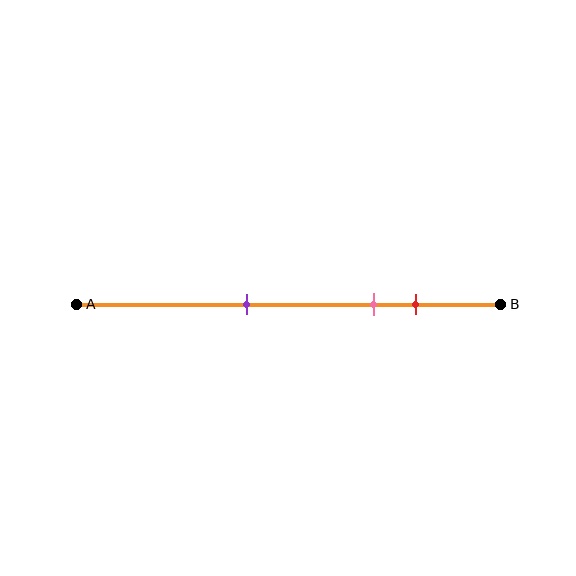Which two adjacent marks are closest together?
The pink and red marks are the closest adjacent pair.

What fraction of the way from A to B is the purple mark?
The purple mark is approximately 40% (0.4) of the way from A to B.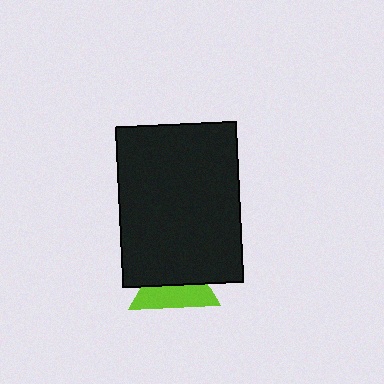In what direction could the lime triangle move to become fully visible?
The lime triangle could move down. That would shift it out from behind the black rectangle entirely.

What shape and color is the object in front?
The object in front is a black rectangle.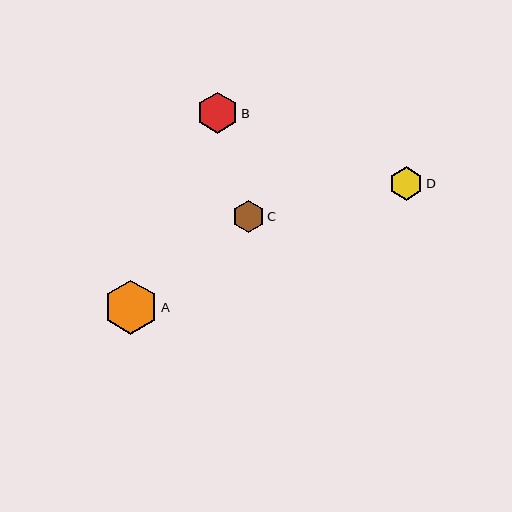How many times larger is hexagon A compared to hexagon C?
Hexagon A is approximately 1.7 times the size of hexagon C.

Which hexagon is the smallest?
Hexagon C is the smallest with a size of approximately 32 pixels.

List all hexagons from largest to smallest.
From largest to smallest: A, B, D, C.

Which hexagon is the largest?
Hexagon A is the largest with a size of approximately 54 pixels.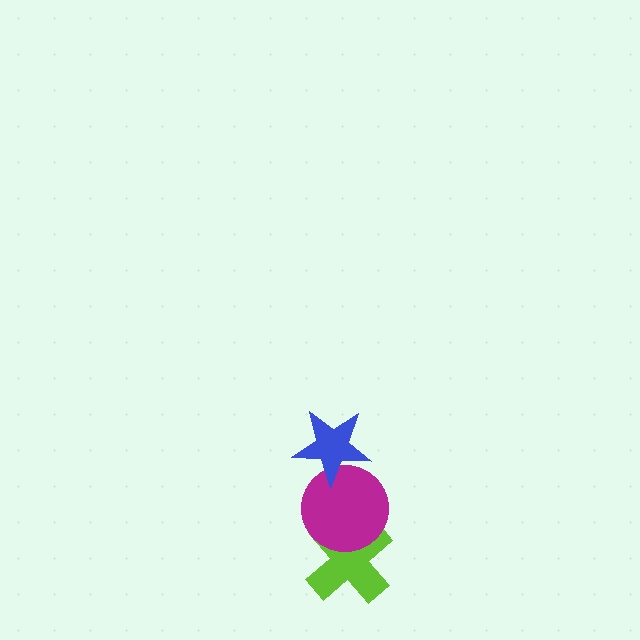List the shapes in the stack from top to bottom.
From top to bottom: the blue star, the magenta circle, the lime cross.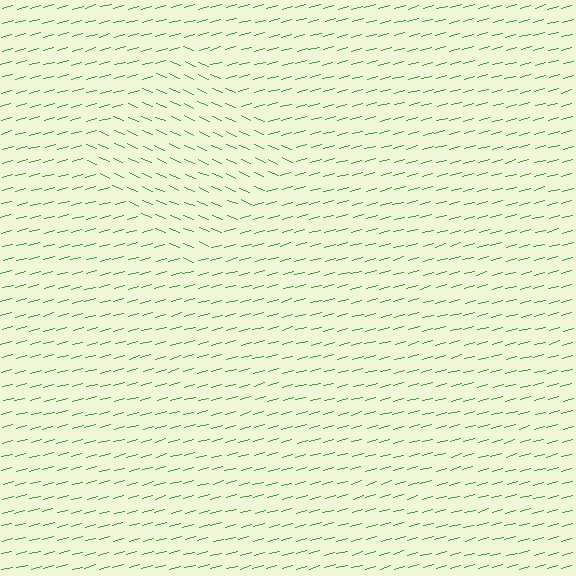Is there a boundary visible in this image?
Yes, there is a texture boundary formed by a change in line orientation.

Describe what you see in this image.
The image is filled with small green line segments. A diamond region in the image has lines oriented differently from the surrounding lines, creating a visible texture boundary.